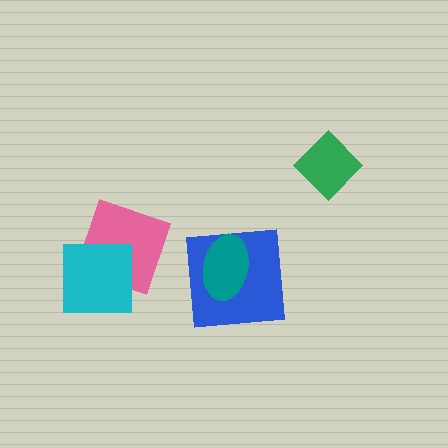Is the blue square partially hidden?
Yes, it is partially covered by another shape.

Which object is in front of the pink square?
The cyan square is in front of the pink square.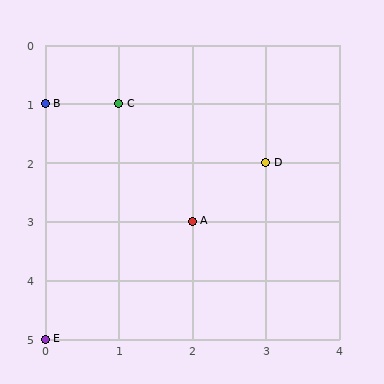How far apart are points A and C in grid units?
Points A and C are 1 column and 2 rows apart (about 2.2 grid units diagonally).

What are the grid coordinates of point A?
Point A is at grid coordinates (2, 3).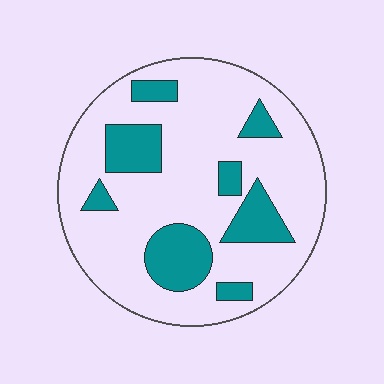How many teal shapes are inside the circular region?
8.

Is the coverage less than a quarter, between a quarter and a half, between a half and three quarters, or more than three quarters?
Less than a quarter.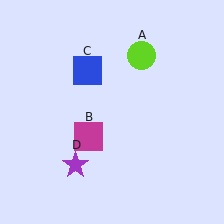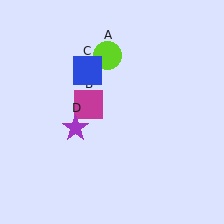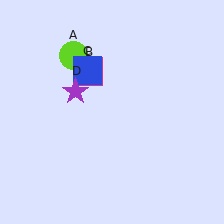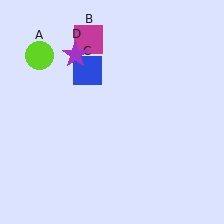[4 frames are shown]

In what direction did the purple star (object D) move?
The purple star (object D) moved up.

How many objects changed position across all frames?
3 objects changed position: lime circle (object A), magenta square (object B), purple star (object D).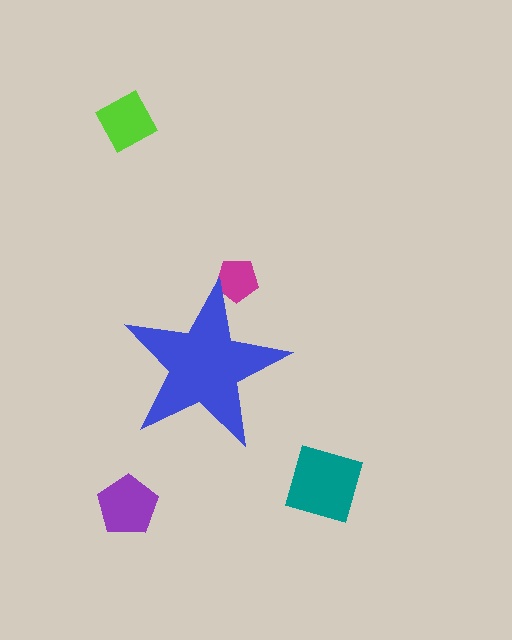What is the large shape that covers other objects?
A blue star.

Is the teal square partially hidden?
No, the teal square is fully visible.